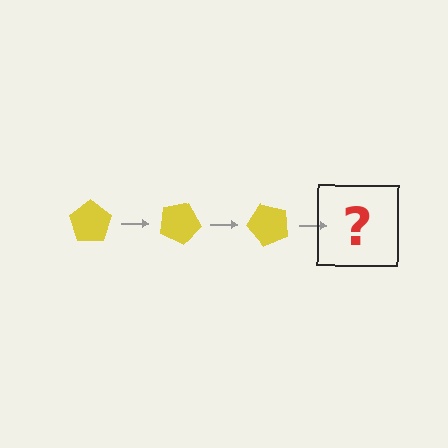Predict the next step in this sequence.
The next step is a yellow pentagon rotated 75 degrees.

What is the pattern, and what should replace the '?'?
The pattern is that the pentagon rotates 25 degrees each step. The '?' should be a yellow pentagon rotated 75 degrees.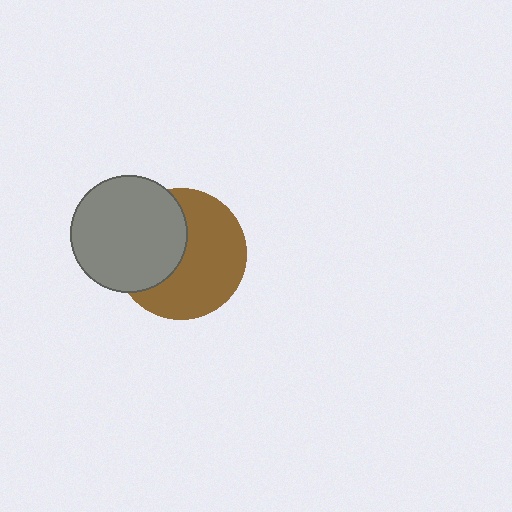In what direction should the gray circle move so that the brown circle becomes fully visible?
The gray circle should move left. That is the shortest direction to clear the overlap and leave the brown circle fully visible.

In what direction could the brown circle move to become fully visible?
The brown circle could move right. That would shift it out from behind the gray circle entirely.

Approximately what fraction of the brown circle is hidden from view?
Roughly 40% of the brown circle is hidden behind the gray circle.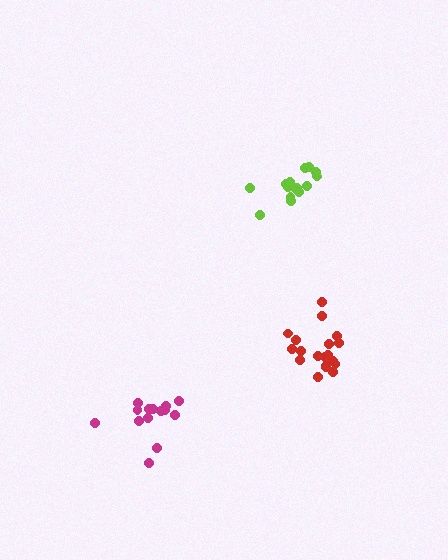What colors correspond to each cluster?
The clusters are colored: magenta, red, lime.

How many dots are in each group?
Group 1: 14 dots, Group 2: 19 dots, Group 3: 15 dots (48 total).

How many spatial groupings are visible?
There are 3 spatial groupings.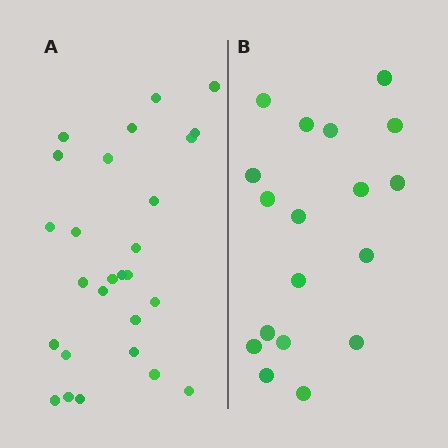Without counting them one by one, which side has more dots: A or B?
Region A (the left region) has more dots.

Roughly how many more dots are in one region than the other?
Region A has roughly 8 or so more dots than region B.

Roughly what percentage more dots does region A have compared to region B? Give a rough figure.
About 50% more.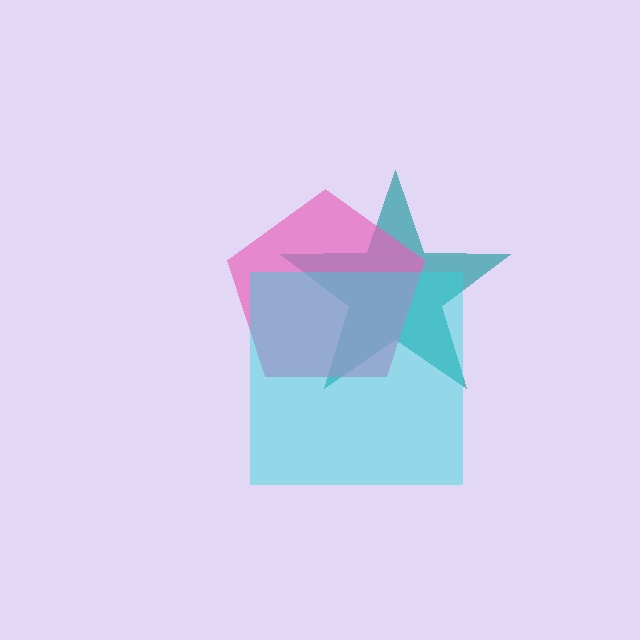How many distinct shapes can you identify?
There are 3 distinct shapes: a teal star, a pink pentagon, a cyan square.